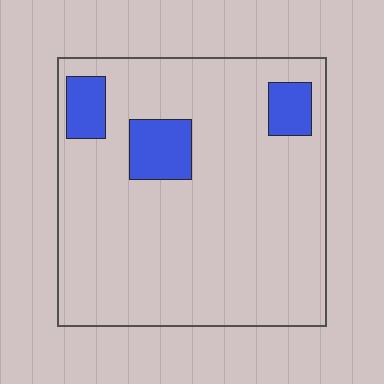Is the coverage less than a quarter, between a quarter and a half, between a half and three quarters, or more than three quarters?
Less than a quarter.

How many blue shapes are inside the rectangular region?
3.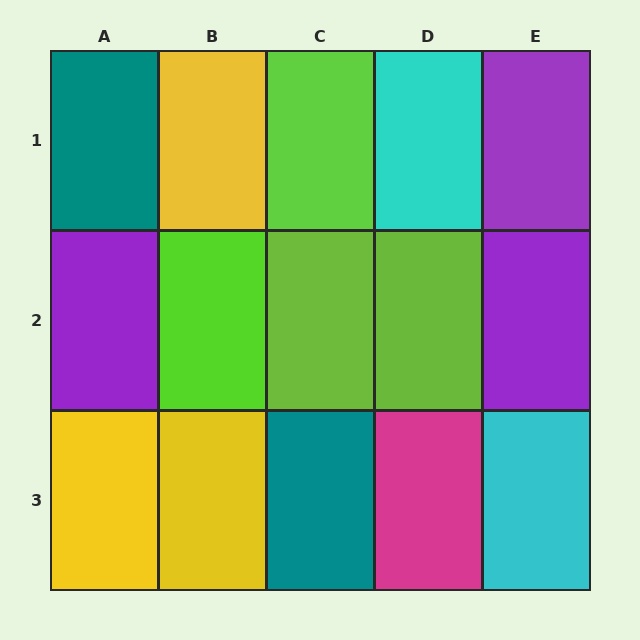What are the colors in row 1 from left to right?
Teal, yellow, lime, cyan, purple.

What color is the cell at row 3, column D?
Magenta.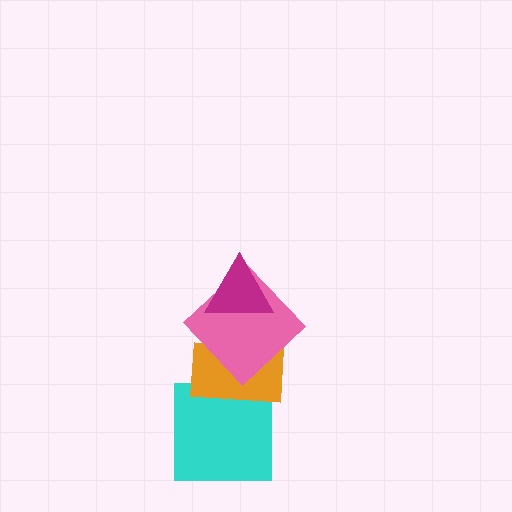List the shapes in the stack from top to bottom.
From top to bottom: the magenta triangle, the pink diamond, the orange rectangle, the cyan square.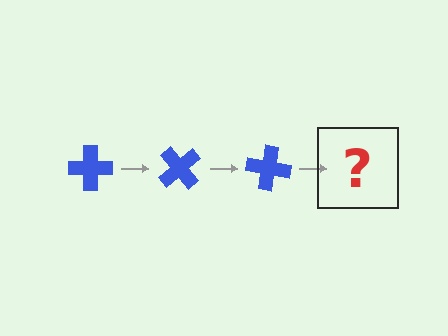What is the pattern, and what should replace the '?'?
The pattern is that the cross rotates 50 degrees each step. The '?' should be a blue cross rotated 150 degrees.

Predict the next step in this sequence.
The next step is a blue cross rotated 150 degrees.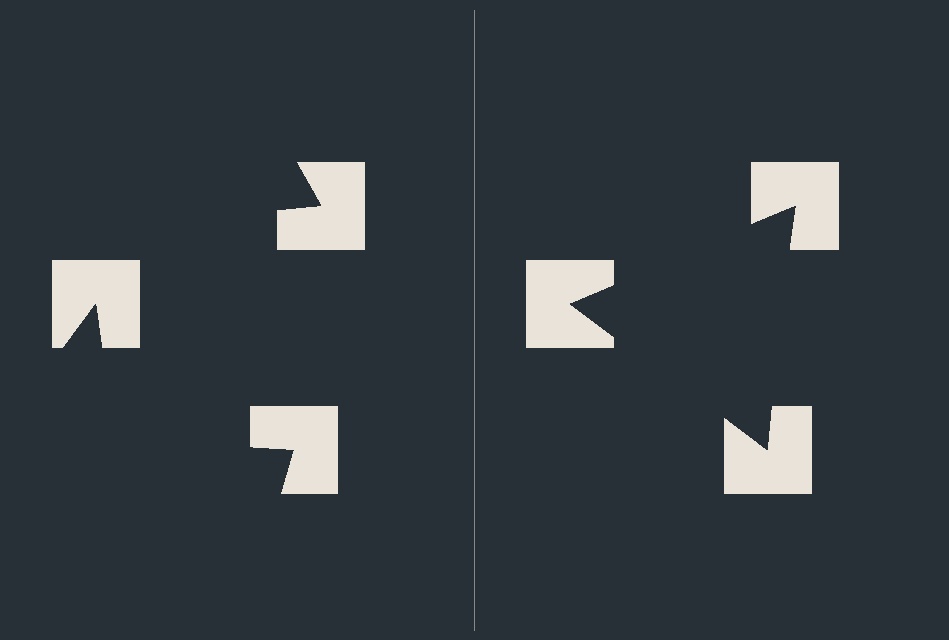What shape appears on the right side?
An illusory triangle.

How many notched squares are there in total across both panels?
6 — 3 on each side.